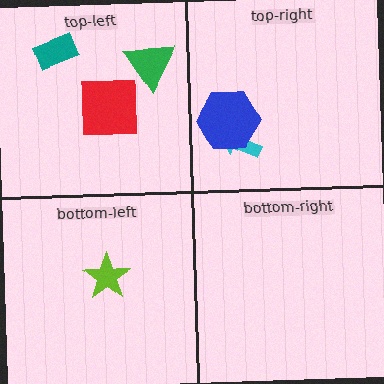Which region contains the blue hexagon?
The top-right region.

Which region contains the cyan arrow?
The top-right region.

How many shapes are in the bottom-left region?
1.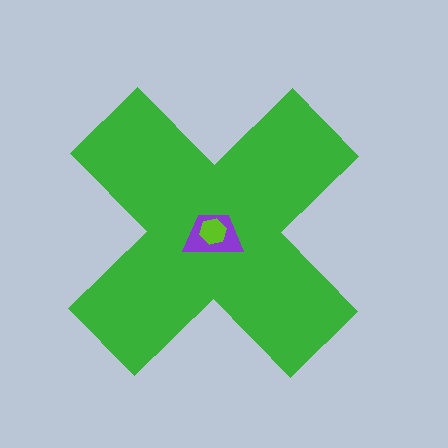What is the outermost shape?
The green cross.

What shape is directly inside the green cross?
The purple trapezoid.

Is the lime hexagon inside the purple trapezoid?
Yes.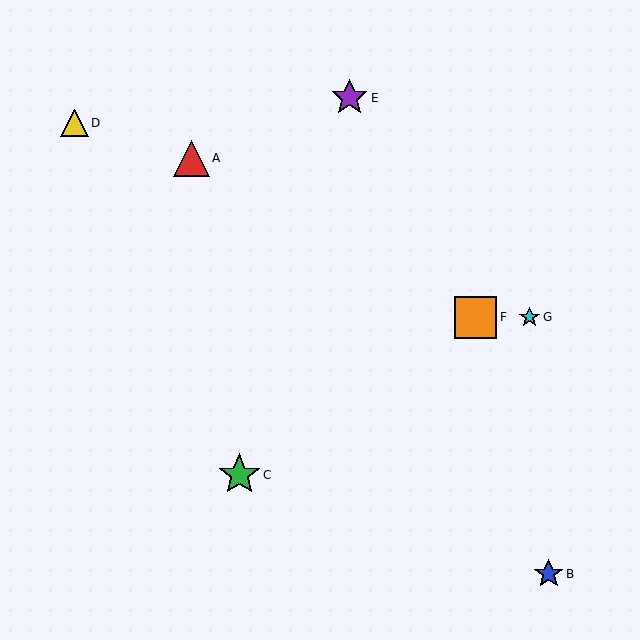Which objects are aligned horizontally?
Objects F, G are aligned horizontally.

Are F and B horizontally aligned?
No, F is at y≈317 and B is at y≈573.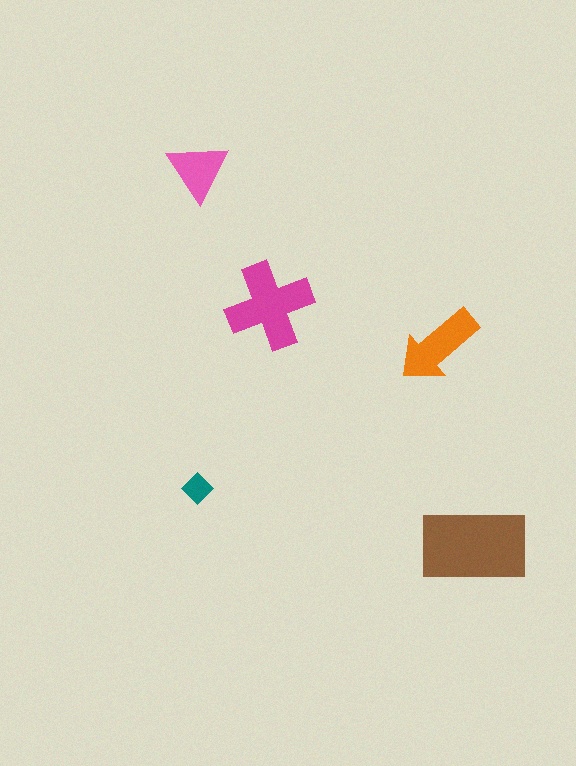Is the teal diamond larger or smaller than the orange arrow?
Smaller.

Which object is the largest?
The brown rectangle.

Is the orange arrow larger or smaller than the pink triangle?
Larger.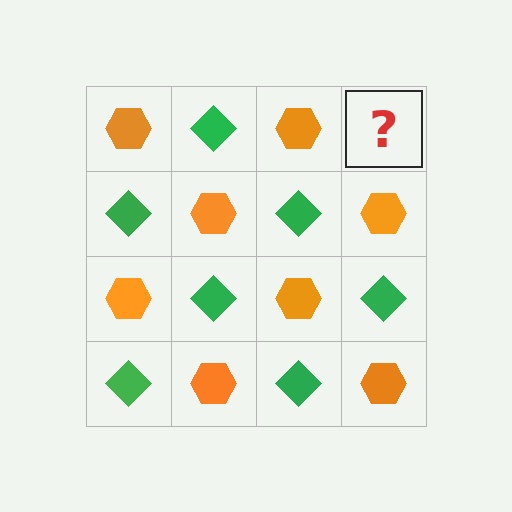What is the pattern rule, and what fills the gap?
The rule is that it alternates orange hexagon and green diamond in a checkerboard pattern. The gap should be filled with a green diamond.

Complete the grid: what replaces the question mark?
The question mark should be replaced with a green diamond.